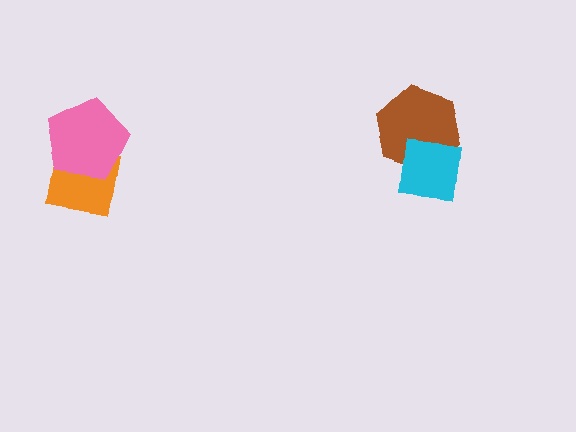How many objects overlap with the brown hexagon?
1 object overlaps with the brown hexagon.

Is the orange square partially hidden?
Yes, it is partially covered by another shape.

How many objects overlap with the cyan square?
1 object overlaps with the cyan square.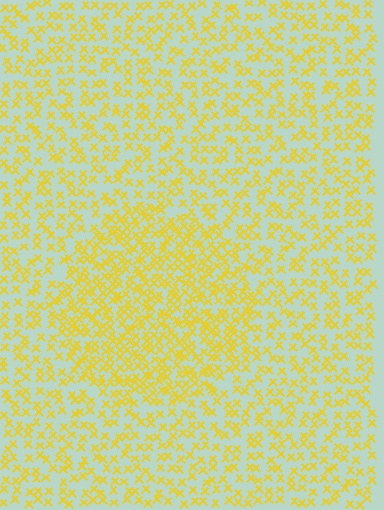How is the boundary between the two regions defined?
The boundary is defined by a change in element density (approximately 1.8x ratio). All elements are the same color, size, and shape.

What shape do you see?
I see a circle.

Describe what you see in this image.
The image contains small yellow elements arranged at two different densities. A circle-shaped region is visible where the elements are more densely packed than the surrounding area.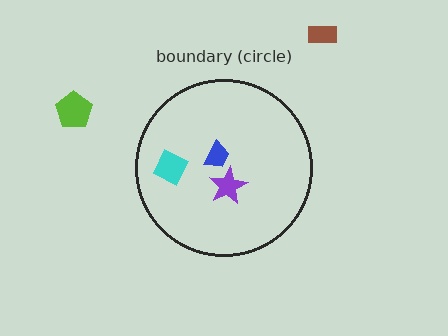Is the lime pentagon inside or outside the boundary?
Outside.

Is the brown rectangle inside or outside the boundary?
Outside.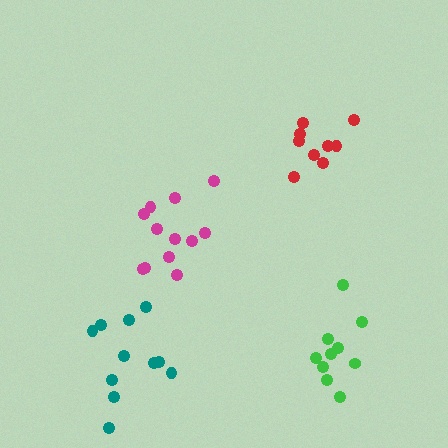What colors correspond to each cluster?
The clusters are colored: teal, magenta, red, green.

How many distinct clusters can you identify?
There are 4 distinct clusters.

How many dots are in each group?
Group 1: 11 dots, Group 2: 12 dots, Group 3: 9 dots, Group 4: 10 dots (42 total).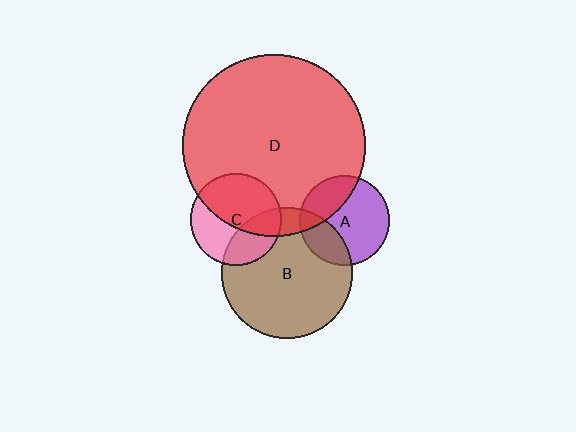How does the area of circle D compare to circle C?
Approximately 4.0 times.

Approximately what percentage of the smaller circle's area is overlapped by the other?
Approximately 30%.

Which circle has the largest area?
Circle D (red).